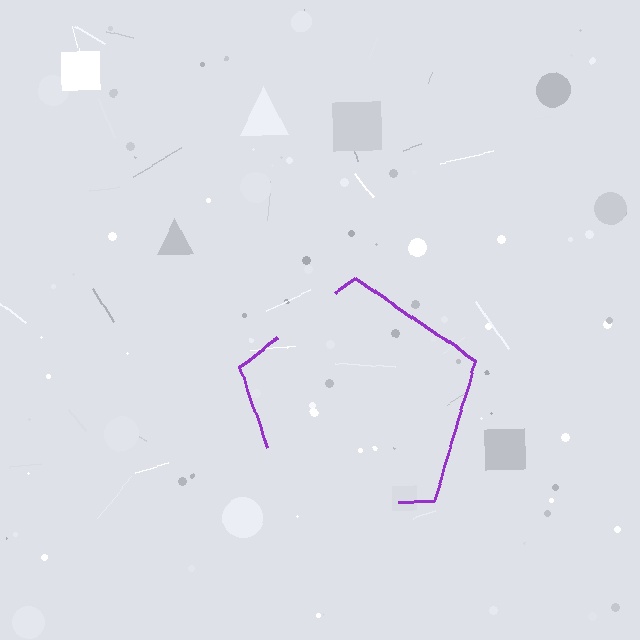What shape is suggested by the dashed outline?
The dashed outline suggests a pentagon.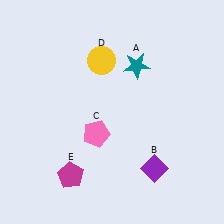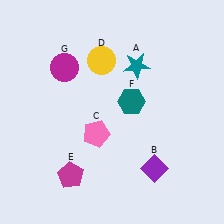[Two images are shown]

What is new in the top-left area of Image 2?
A magenta circle (G) was added in the top-left area of Image 2.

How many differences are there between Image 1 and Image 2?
There are 2 differences between the two images.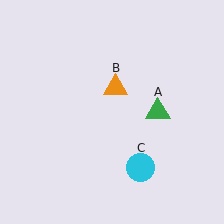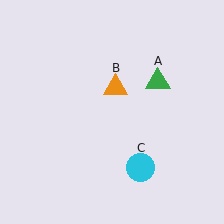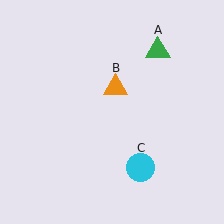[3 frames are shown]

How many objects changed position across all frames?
1 object changed position: green triangle (object A).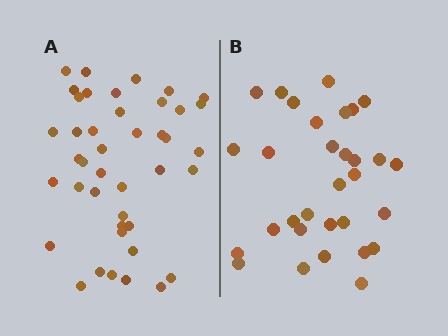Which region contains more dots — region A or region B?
Region A (the left region) has more dots.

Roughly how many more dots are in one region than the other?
Region A has roughly 12 or so more dots than region B.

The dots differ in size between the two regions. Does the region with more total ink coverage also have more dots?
No. Region B has more total ink coverage because its dots are larger, but region A actually contains more individual dots. Total area can be misleading — the number of items is what matters here.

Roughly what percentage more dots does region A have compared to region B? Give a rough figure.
About 35% more.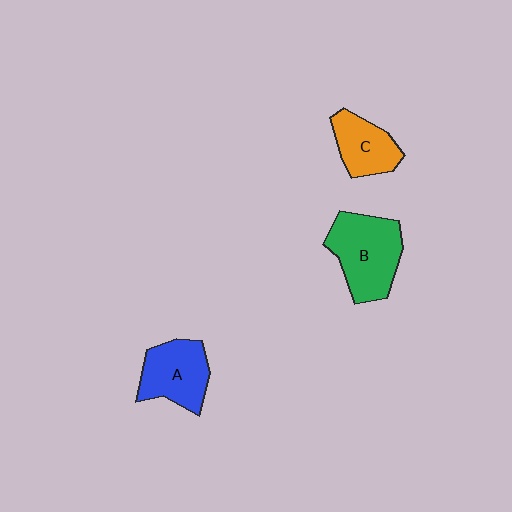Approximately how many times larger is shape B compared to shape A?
Approximately 1.3 times.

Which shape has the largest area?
Shape B (green).